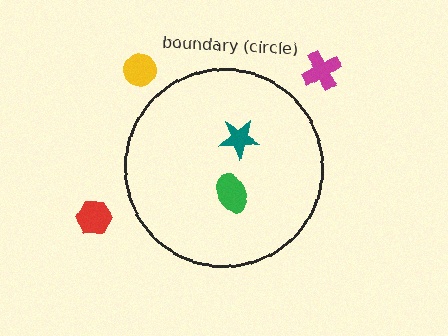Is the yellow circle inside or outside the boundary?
Outside.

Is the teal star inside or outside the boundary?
Inside.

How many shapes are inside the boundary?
2 inside, 3 outside.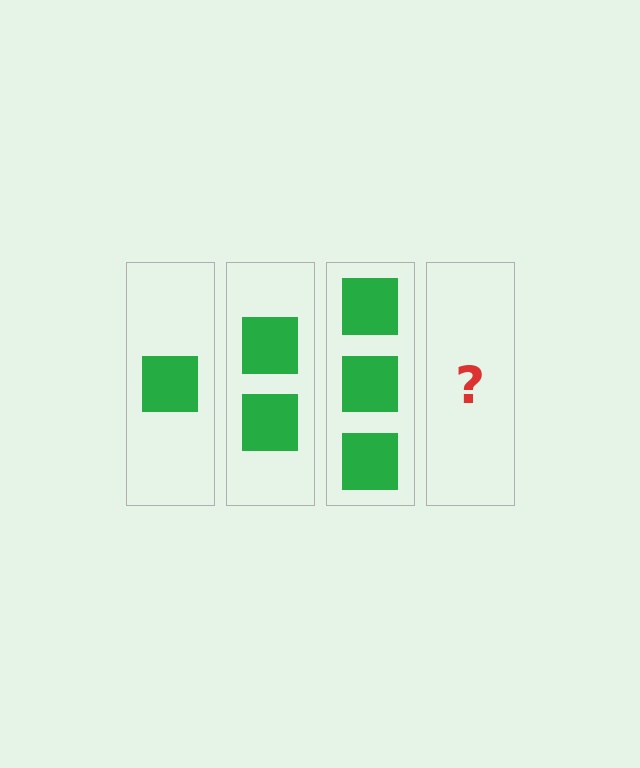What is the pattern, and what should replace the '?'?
The pattern is that each step adds one more square. The '?' should be 4 squares.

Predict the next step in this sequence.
The next step is 4 squares.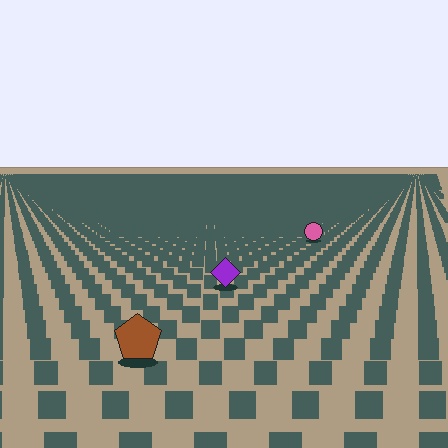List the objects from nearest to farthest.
From nearest to farthest: the brown pentagon, the purple diamond, the pink circle.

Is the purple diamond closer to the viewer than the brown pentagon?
No. The brown pentagon is closer — you can tell from the texture gradient: the ground texture is coarser near it.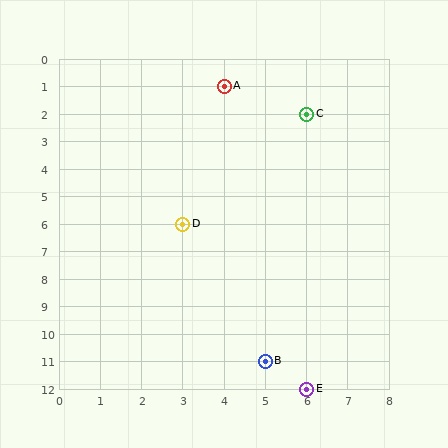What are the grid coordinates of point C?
Point C is at grid coordinates (6, 2).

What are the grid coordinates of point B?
Point B is at grid coordinates (5, 11).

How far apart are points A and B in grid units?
Points A and B are 1 column and 10 rows apart (about 10.0 grid units diagonally).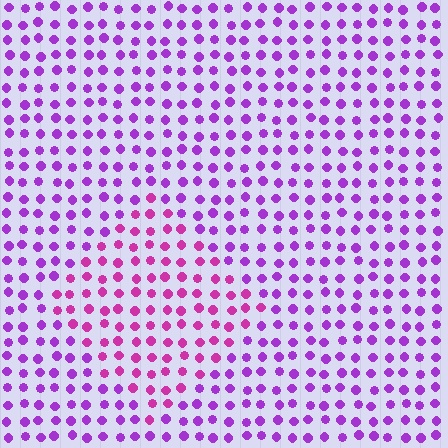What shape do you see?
I see a diamond.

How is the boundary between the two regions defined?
The boundary is defined purely by a slight shift in hue (about 31 degrees). Spacing, size, and orientation are identical on both sides.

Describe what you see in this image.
The image is filled with small purple elements in a uniform arrangement. A diamond-shaped region is visible where the elements are tinted to a slightly different hue, forming a subtle color boundary.